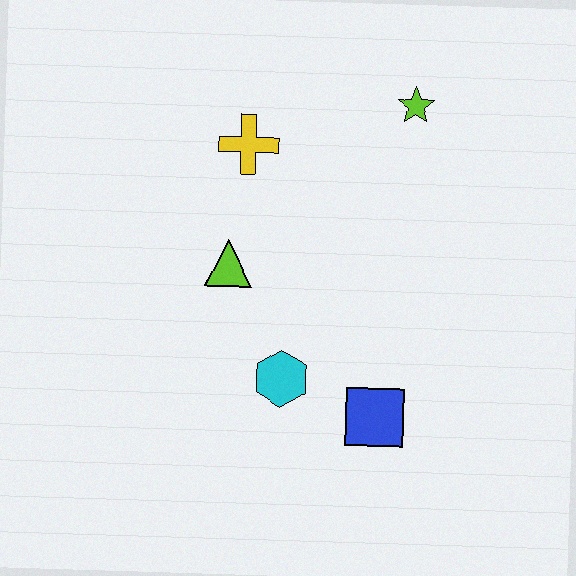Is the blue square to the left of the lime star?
Yes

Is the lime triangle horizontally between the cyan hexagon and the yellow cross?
No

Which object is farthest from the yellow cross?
The blue square is farthest from the yellow cross.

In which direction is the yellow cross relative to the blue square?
The yellow cross is above the blue square.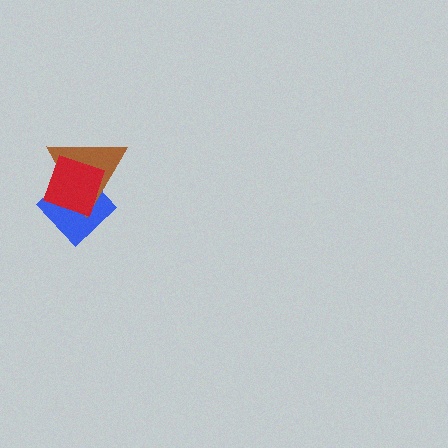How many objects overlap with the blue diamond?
2 objects overlap with the blue diamond.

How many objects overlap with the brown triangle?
2 objects overlap with the brown triangle.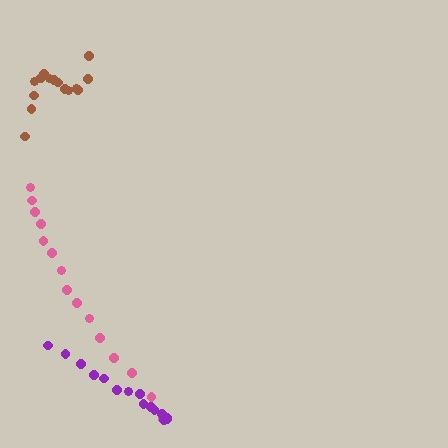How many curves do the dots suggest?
There are 3 distinct paths.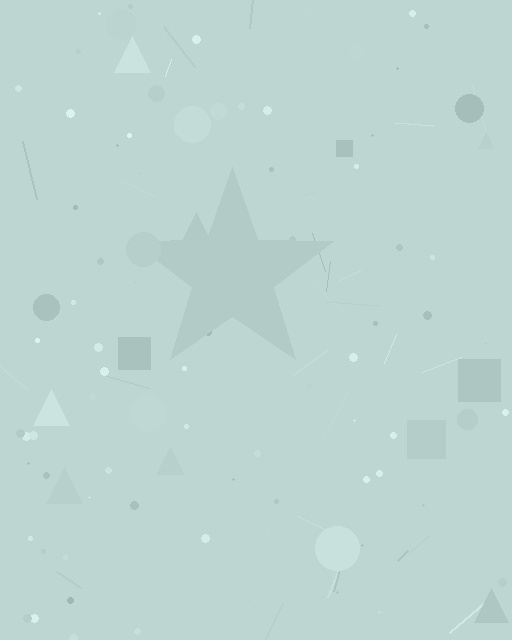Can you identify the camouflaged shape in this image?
The camouflaged shape is a star.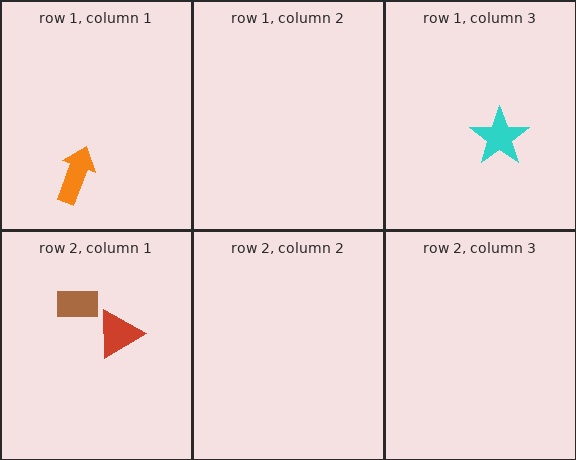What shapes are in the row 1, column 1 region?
The orange arrow.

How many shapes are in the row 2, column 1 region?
2.